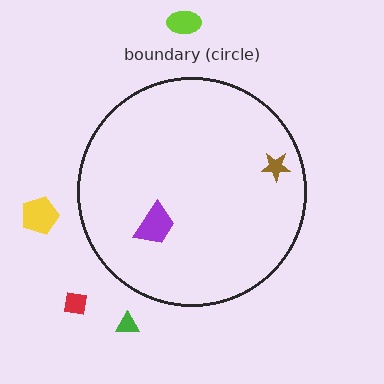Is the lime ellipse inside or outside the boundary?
Outside.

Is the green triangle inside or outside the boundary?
Outside.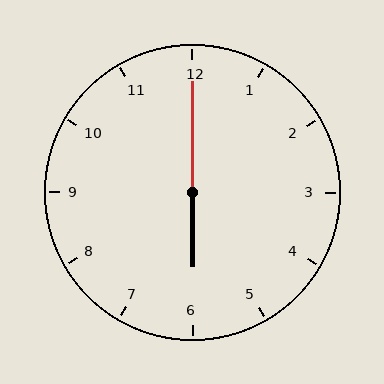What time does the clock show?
6:00.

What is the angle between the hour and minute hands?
Approximately 180 degrees.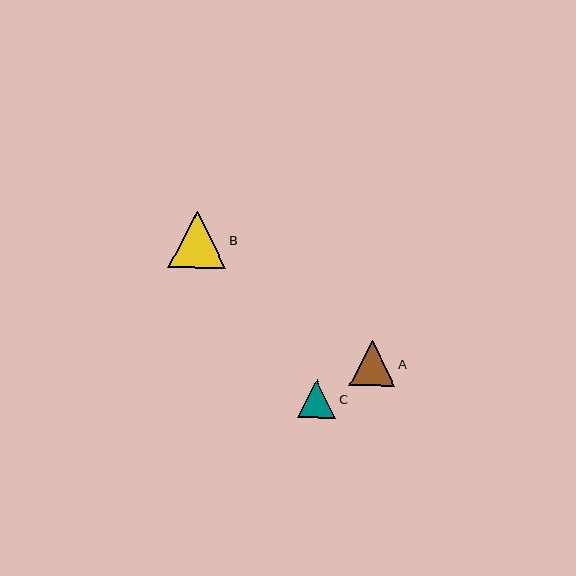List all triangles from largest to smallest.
From largest to smallest: B, A, C.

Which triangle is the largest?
Triangle B is the largest with a size of approximately 57 pixels.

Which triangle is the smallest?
Triangle C is the smallest with a size of approximately 38 pixels.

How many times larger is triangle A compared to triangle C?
Triangle A is approximately 1.2 times the size of triangle C.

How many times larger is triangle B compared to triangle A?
Triangle B is approximately 1.3 times the size of triangle A.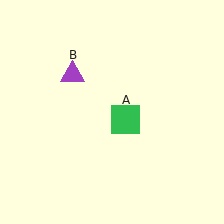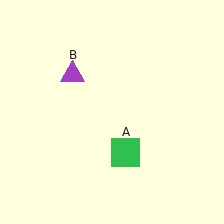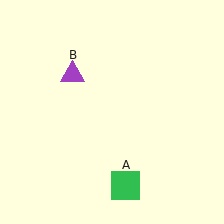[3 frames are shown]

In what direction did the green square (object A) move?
The green square (object A) moved down.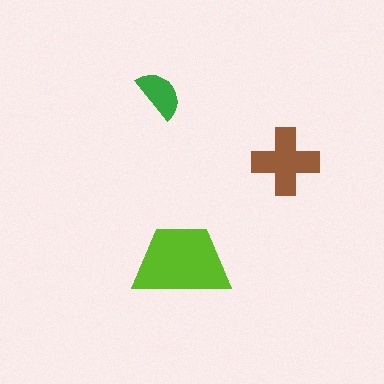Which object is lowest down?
The lime trapezoid is bottommost.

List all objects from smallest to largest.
The green semicircle, the brown cross, the lime trapezoid.